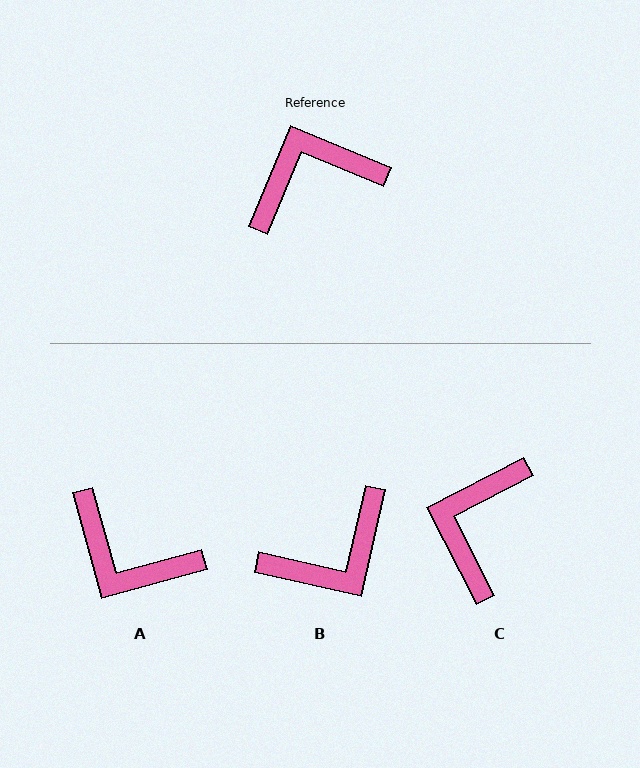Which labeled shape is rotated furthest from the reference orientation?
B, about 170 degrees away.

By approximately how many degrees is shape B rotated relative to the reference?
Approximately 170 degrees clockwise.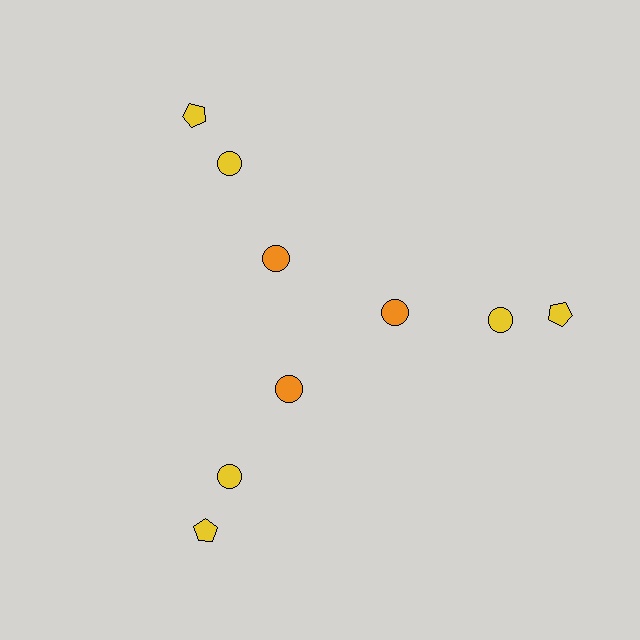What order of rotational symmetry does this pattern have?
This pattern has 3-fold rotational symmetry.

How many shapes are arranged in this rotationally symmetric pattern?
There are 9 shapes, arranged in 3 groups of 3.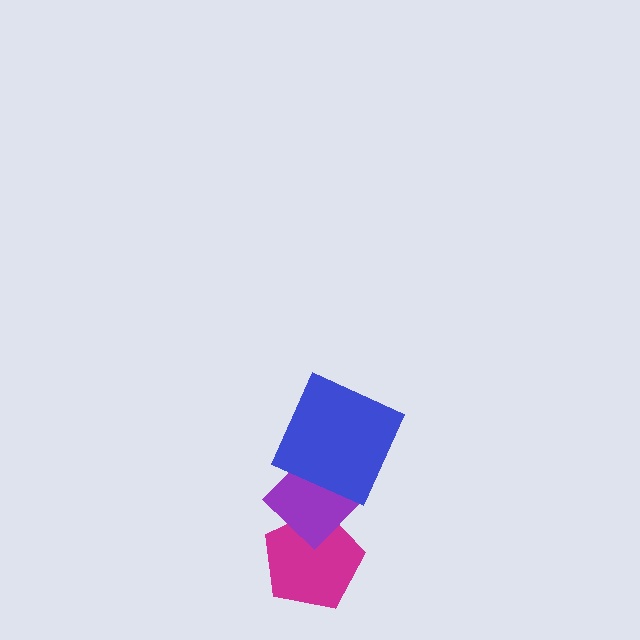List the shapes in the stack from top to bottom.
From top to bottom: the blue square, the purple diamond, the magenta pentagon.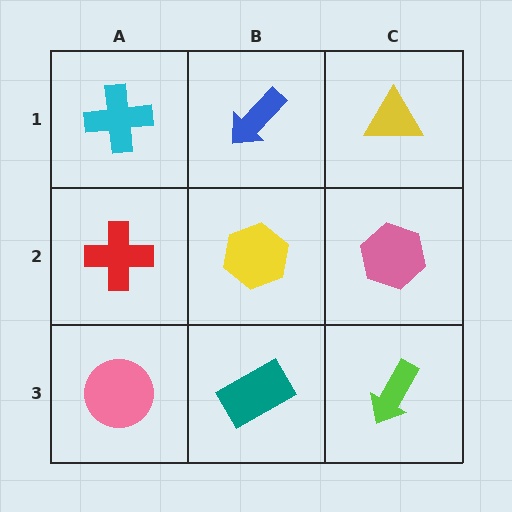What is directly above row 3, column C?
A pink hexagon.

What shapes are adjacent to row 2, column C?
A yellow triangle (row 1, column C), a lime arrow (row 3, column C), a yellow hexagon (row 2, column B).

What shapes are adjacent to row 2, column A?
A cyan cross (row 1, column A), a pink circle (row 3, column A), a yellow hexagon (row 2, column B).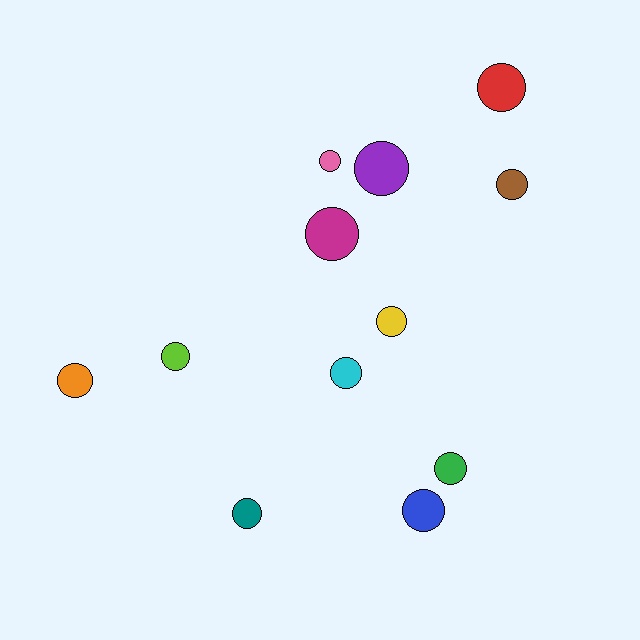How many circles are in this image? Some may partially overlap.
There are 12 circles.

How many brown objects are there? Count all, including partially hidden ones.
There is 1 brown object.